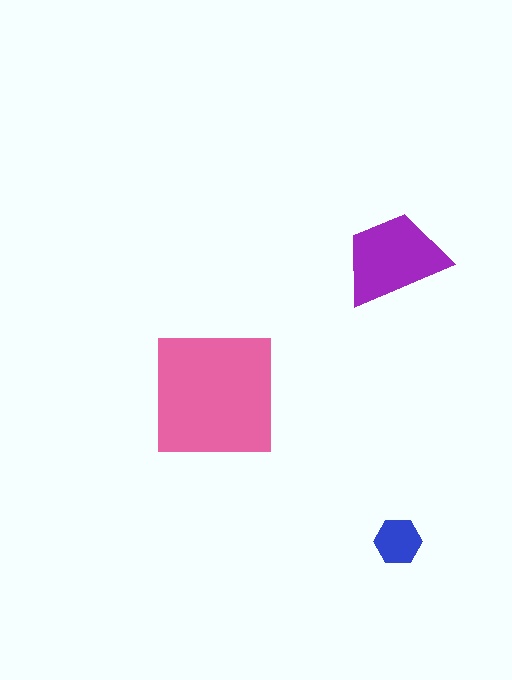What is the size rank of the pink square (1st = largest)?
1st.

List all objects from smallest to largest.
The blue hexagon, the purple trapezoid, the pink square.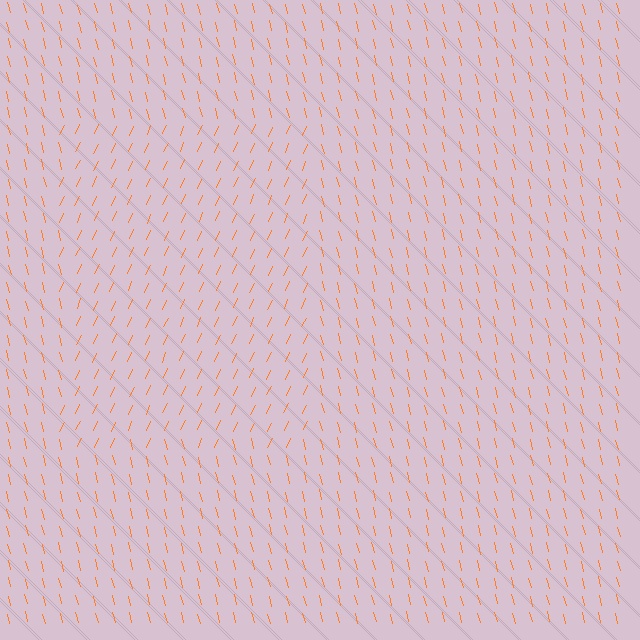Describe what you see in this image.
The image is filled with small orange line segments. A rectangle region in the image has lines oriented differently from the surrounding lines, creating a visible texture boundary.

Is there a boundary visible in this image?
Yes, there is a texture boundary formed by a change in line orientation.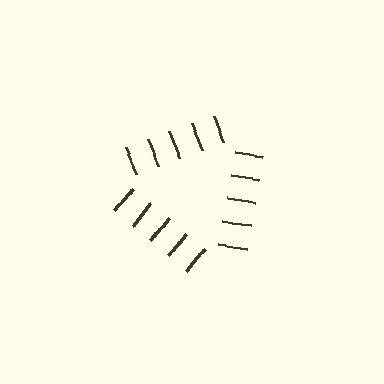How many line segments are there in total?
15 — 5 along each of the 3 edges.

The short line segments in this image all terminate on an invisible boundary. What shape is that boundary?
An illusory triangle — the line segments terminate on its edges but no continuous stroke is drawn.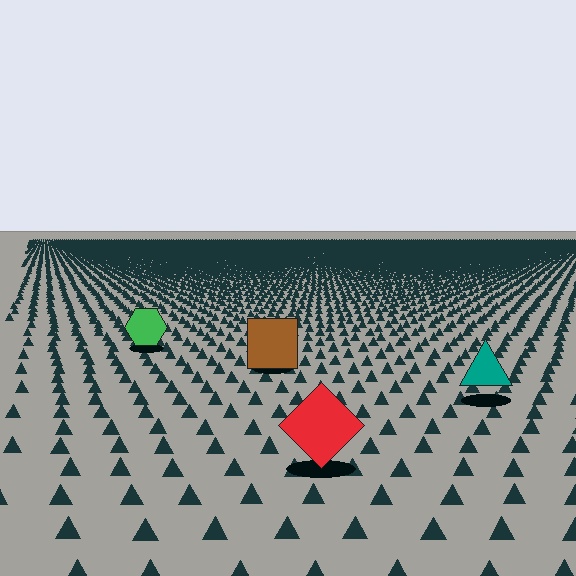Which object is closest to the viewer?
The red diamond is closest. The texture marks near it are larger and more spread out.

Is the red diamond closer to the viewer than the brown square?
Yes. The red diamond is closer — you can tell from the texture gradient: the ground texture is coarser near it.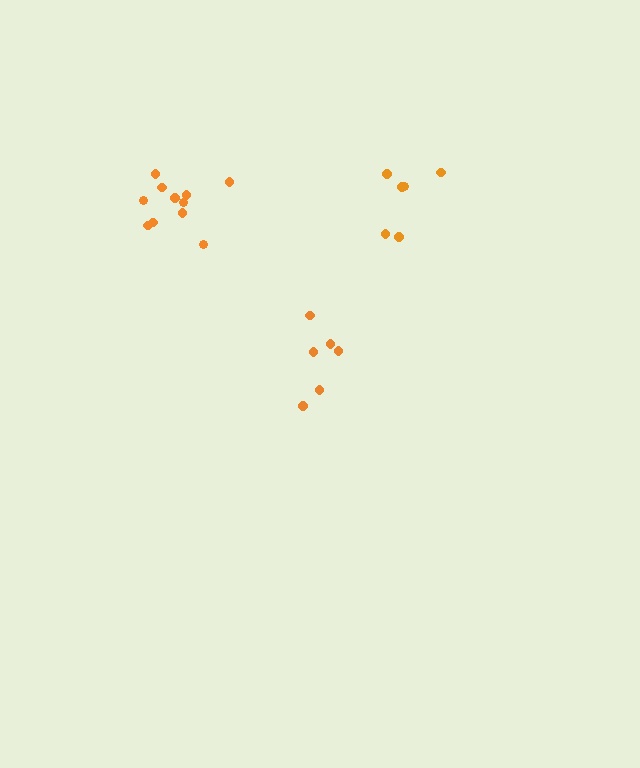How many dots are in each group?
Group 1: 6 dots, Group 2: 6 dots, Group 3: 11 dots (23 total).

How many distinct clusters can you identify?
There are 3 distinct clusters.